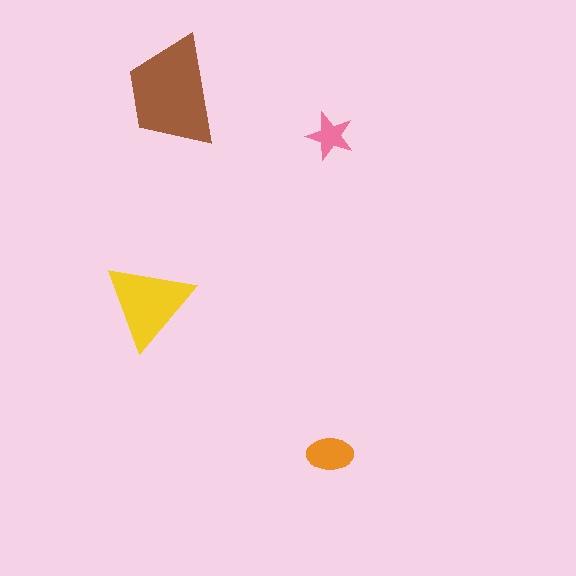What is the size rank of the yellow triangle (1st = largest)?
2nd.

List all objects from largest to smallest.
The brown trapezoid, the yellow triangle, the orange ellipse, the pink star.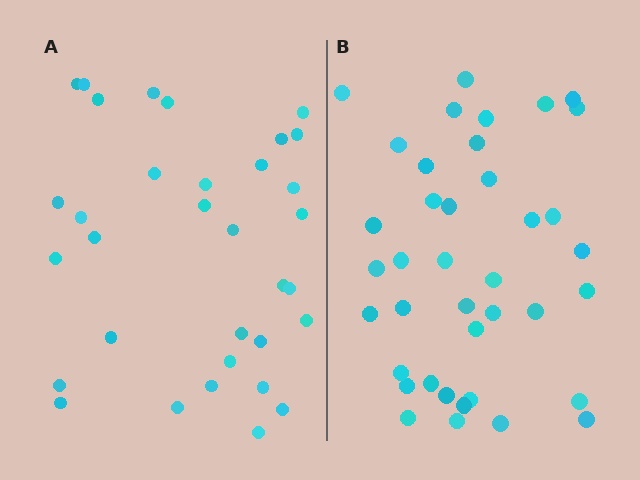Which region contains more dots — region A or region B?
Region B (the right region) has more dots.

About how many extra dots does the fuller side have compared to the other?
Region B has about 6 more dots than region A.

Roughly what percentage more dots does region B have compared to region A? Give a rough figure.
About 20% more.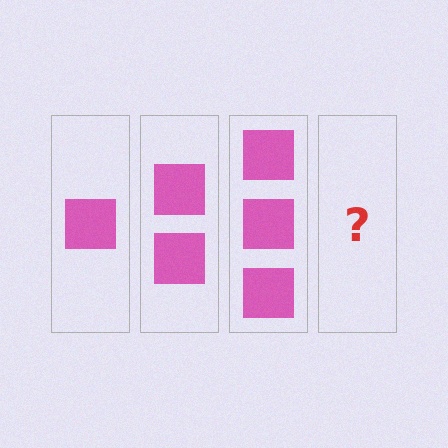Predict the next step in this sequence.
The next step is 4 squares.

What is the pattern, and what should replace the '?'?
The pattern is that each step adds one more square. The '?' should be 4 squares.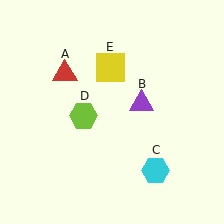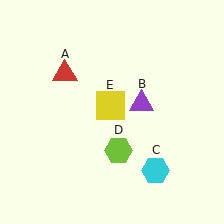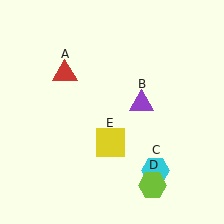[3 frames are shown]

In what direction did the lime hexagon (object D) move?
The lime hexagon (object D) moved down and to the right.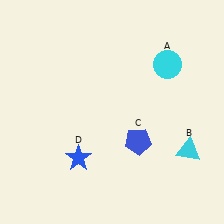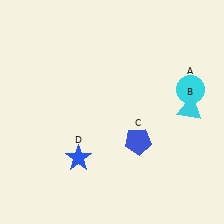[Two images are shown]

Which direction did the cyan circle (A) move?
The cyan circle (A) moved down.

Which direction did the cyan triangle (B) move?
The cyan triangle (B) moved up.